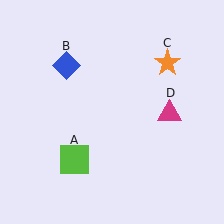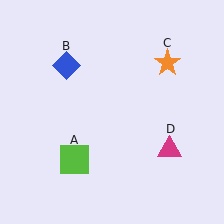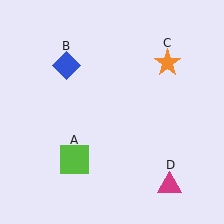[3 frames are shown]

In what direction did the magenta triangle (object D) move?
The magenta triangle (object D) moved down.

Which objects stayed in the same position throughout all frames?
Lime square (object A) and blue diamond (object B) and orange star (object C) remained stationary.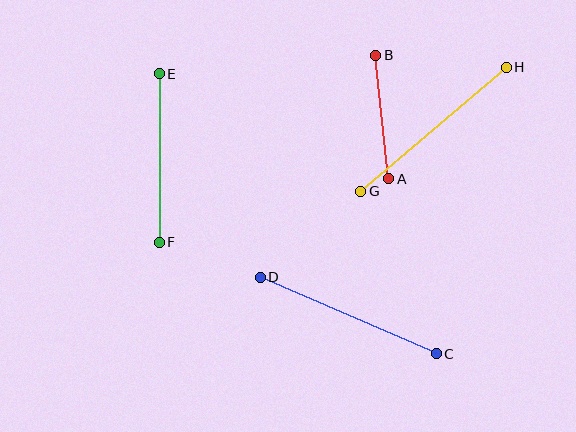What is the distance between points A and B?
The distance is approximately 124 pixels.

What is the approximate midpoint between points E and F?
The midpoint is at approximately (159, 158) pixels.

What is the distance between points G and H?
The distance is approximately 191 pixels.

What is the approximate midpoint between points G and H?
The midpoint is at approximately (433, 129) pixels.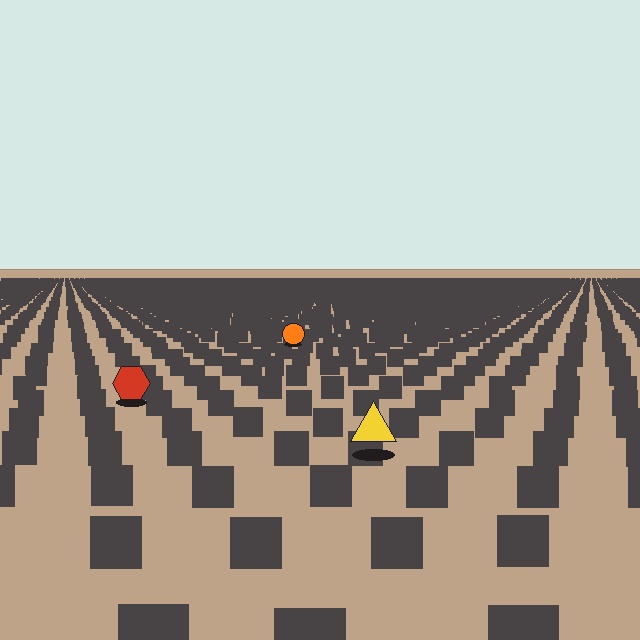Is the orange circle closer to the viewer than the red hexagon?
No. The red hexagon is closer — you can tell from the texture gradient: the ground texture is coarser near it.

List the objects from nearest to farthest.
From nearest to farthest: the yellow triangle, the red hexagon, the orange circle.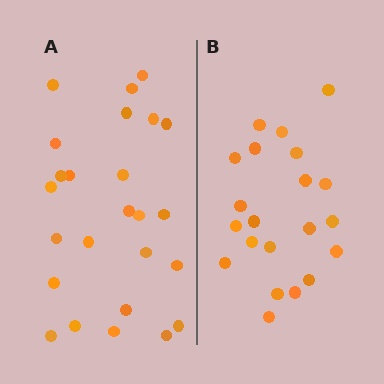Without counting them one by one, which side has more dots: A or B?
Region A (the left region) has more dots.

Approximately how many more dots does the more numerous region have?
Region A has about 4 more dots than region B.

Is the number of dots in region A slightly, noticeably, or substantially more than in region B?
Region A has only slightly more — the two regions are fairly close. The ratio is roughly 1.2 to 1.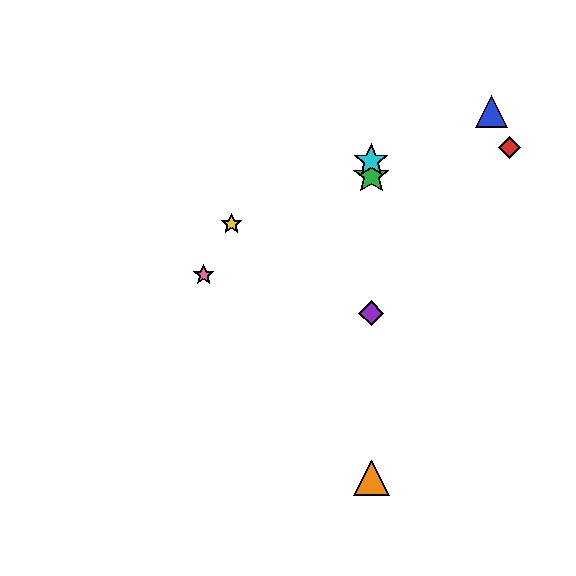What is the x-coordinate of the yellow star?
The yellow star is at x≈231.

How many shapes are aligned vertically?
4 shapes (the green star, the purple diamond, the orange triangle, the cyan star) are aligned vertically.